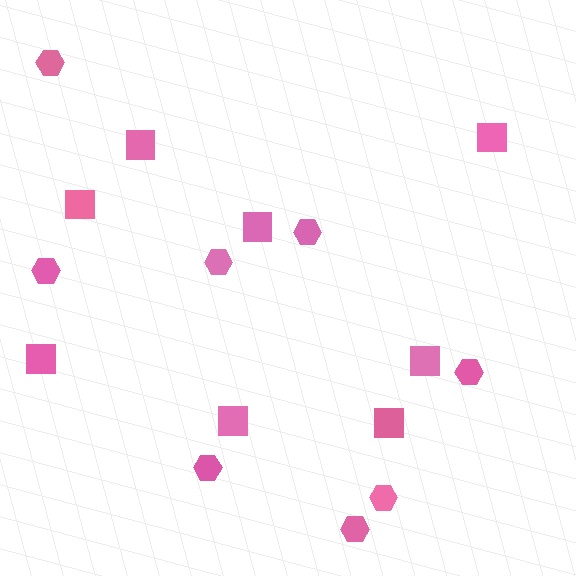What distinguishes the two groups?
There are 2 groups: one group of squares (8) and one group of hexagons (8).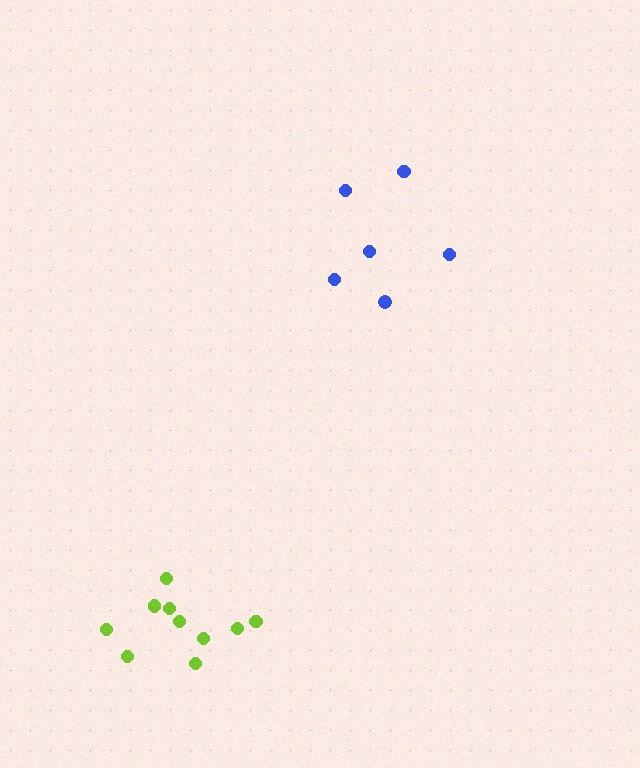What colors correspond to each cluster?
The clusters are colored: blue, lime.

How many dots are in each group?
Group 1: 6 dots, Group 2: 10 dots (16 total).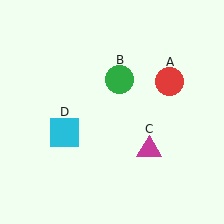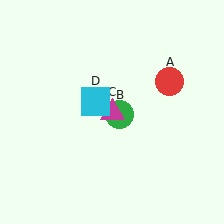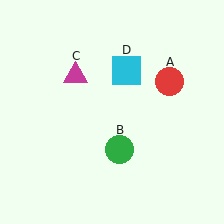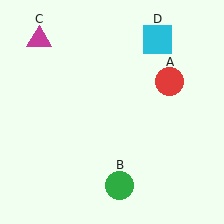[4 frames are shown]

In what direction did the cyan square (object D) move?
The cyan square (object D) moved up and to the right.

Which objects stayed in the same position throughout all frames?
Red circle (object A) remained stationary.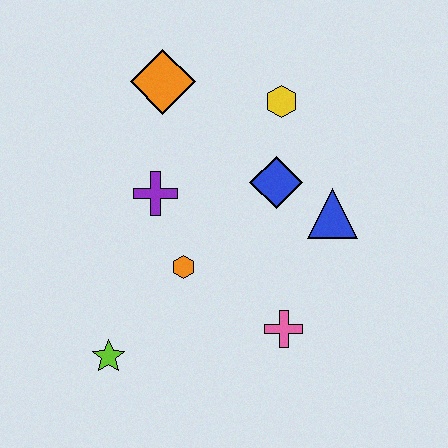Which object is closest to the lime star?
The orange hexagon is closest to the lime star.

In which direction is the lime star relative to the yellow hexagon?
The lime star is below the yellow hexagon.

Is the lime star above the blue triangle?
No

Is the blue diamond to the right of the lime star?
Yes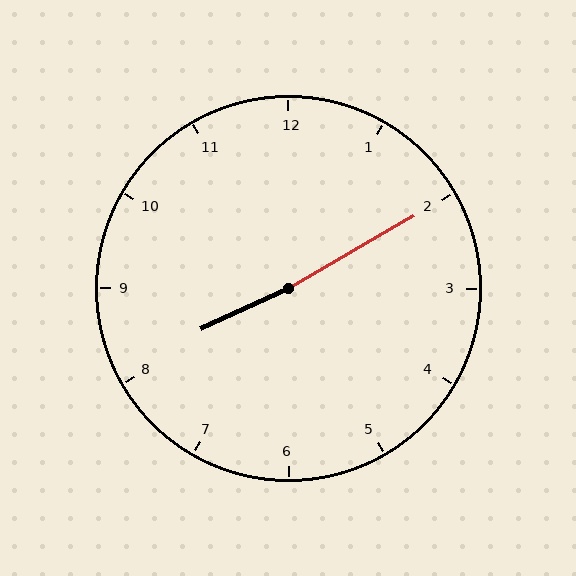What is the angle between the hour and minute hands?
Approximately 175 degrees.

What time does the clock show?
8:10.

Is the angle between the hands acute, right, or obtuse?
It is obtuse.